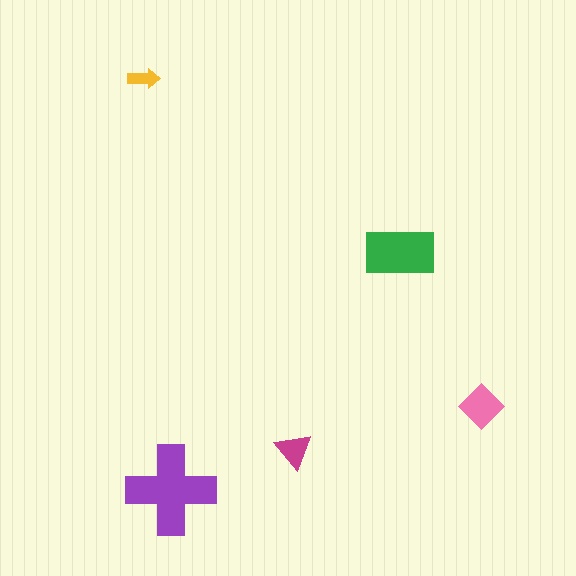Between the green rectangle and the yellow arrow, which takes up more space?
The green rectangle.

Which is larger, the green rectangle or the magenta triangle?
The green rectangle.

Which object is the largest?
The purple cross.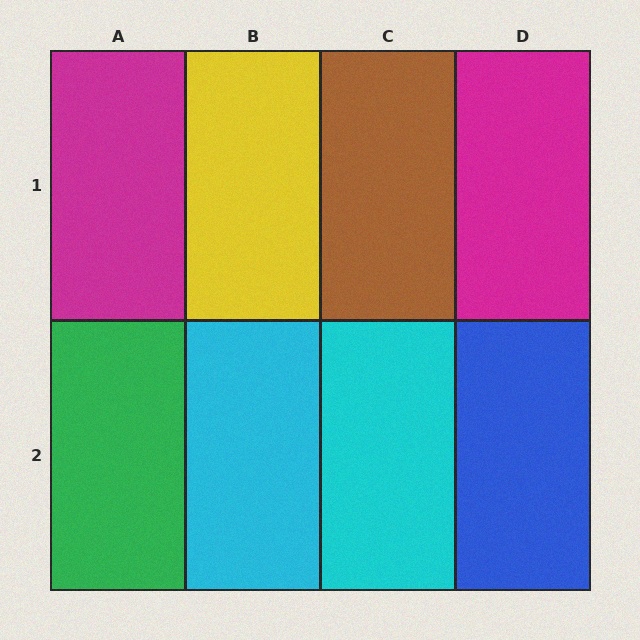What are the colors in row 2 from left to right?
Green, cyan, cyan, blue.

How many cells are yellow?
1 cell is yellow.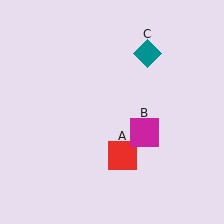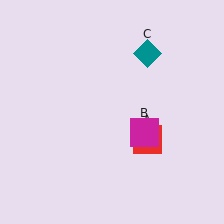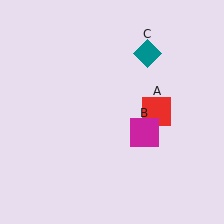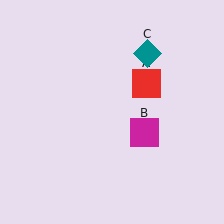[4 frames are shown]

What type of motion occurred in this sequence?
The red square (object A) rotated counterclockwise around the center of the scene.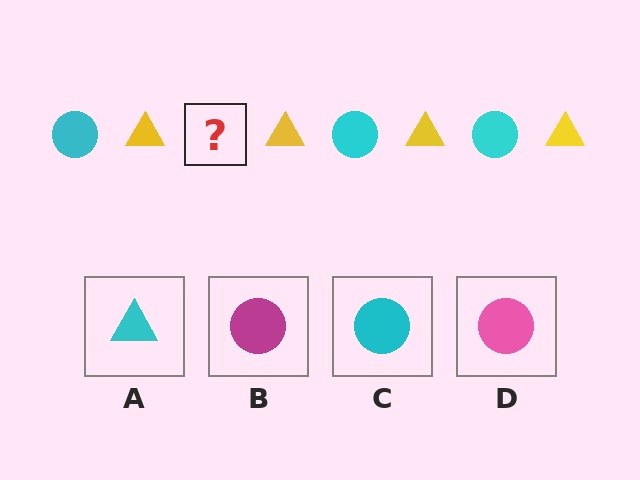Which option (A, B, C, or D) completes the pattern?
C.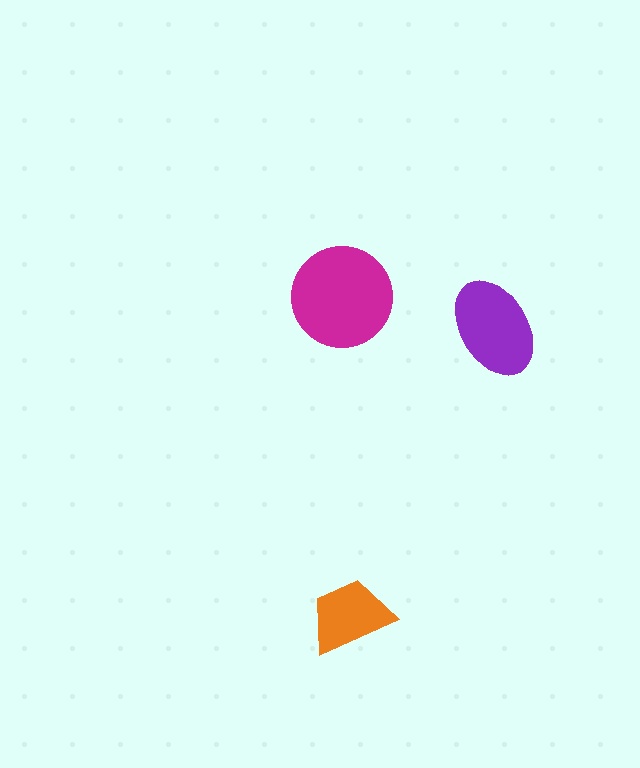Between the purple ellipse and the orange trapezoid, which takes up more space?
The purple ellipse.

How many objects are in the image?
There are 3 objects in the image.